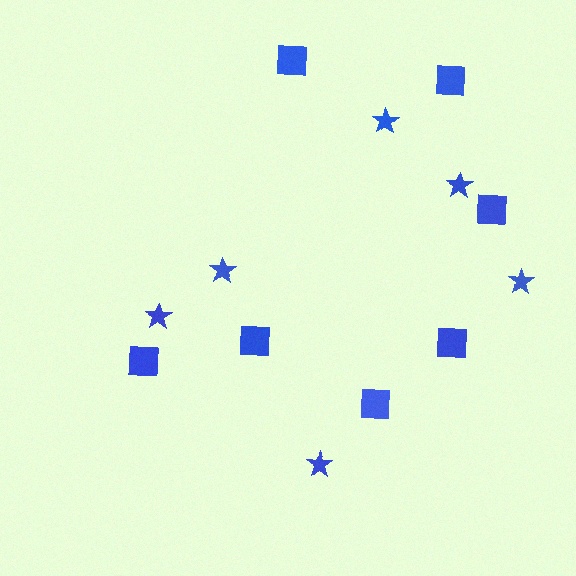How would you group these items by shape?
There are 2 groups: one group of stars (6) and one group of squares (7).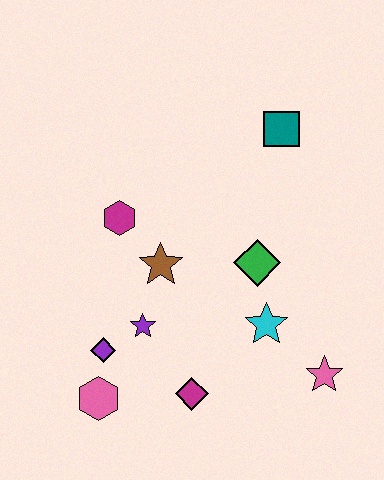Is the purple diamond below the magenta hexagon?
Yes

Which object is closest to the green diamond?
The cyan star is closest to the green diamond.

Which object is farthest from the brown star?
The pink star is farthest from the brown star.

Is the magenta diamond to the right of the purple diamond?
Yes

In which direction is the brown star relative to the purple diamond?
The brown star is above the purple diamond.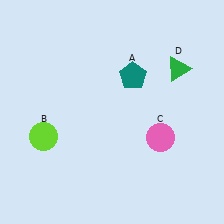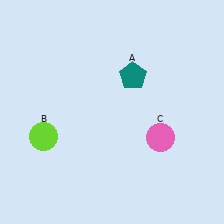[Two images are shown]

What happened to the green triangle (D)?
The green triangle (D) was removed in Image 2. It was in the top-right area of Image 1.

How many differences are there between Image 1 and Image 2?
There is 1 difference between the two images.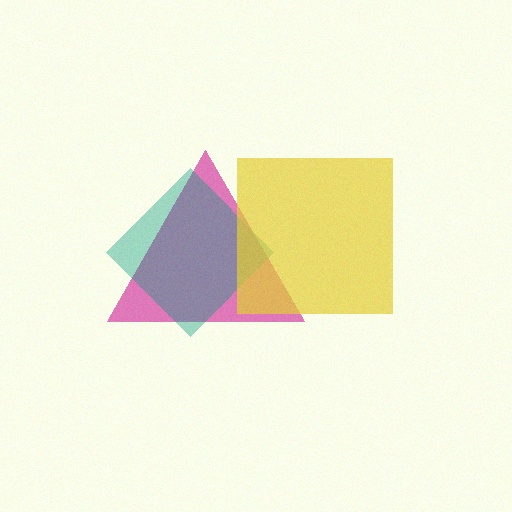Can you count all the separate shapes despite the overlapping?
Yes, there are 3 separate shapes.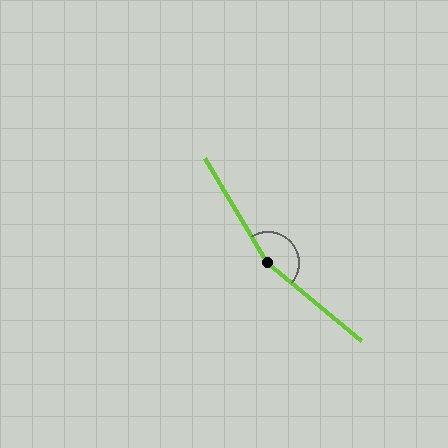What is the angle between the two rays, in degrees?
Approximately 161 degrees.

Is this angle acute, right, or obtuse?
It is obtuse.